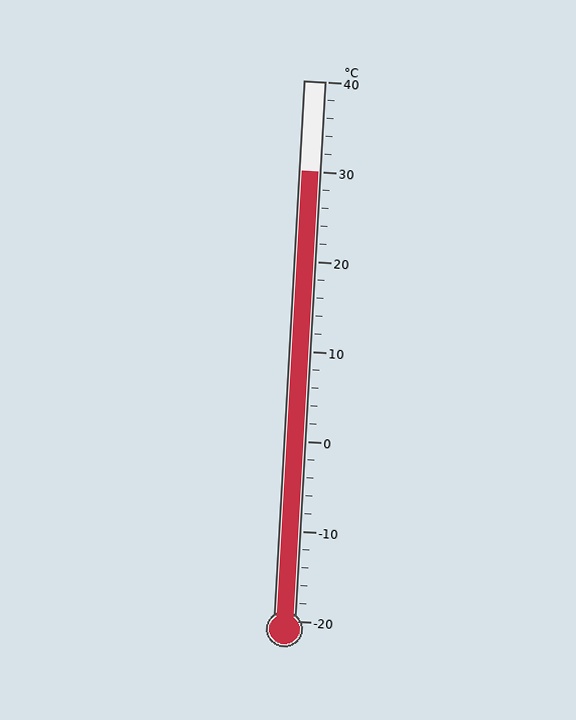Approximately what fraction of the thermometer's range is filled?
The thermometer is filled to approximately 85% of its range.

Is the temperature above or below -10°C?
The temperature is above -10°C.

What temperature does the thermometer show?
The thermometer shows approximately 30°C.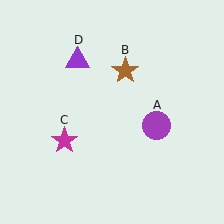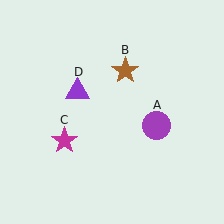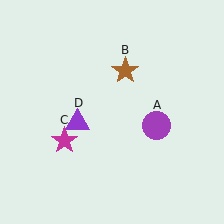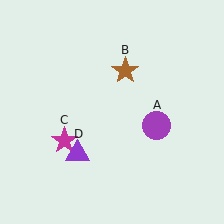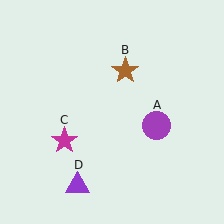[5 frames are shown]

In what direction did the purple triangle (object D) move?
The purple triangle (object D) moved down.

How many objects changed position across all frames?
1 object changed position: purple triangle (object D).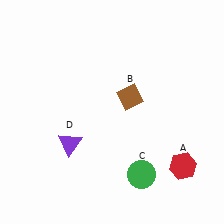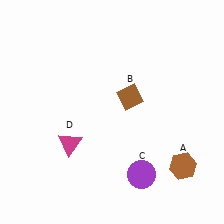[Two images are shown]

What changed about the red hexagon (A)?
In Image 1, A is red. In Image 2, it changed to brown.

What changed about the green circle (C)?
In Image 1, C is green. In Image 2, it changed to purple.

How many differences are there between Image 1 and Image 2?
There are 3 differences between the two images.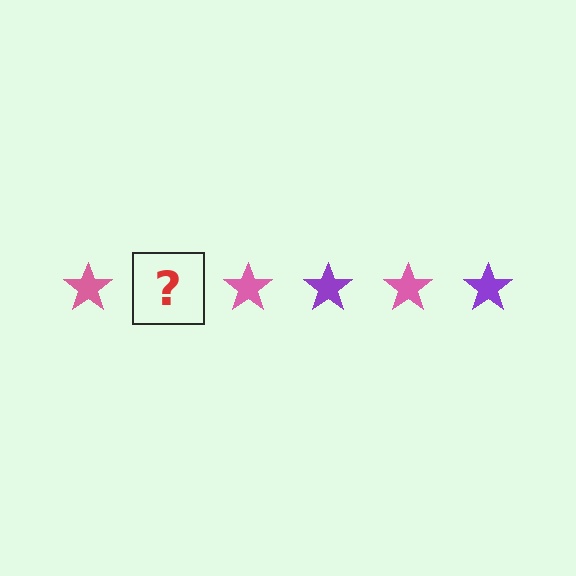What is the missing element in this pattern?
The missing element is a purple star.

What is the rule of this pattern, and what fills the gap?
The rule is that the pattern cycles through pink, purple stars. The gap should be filled with a purple star.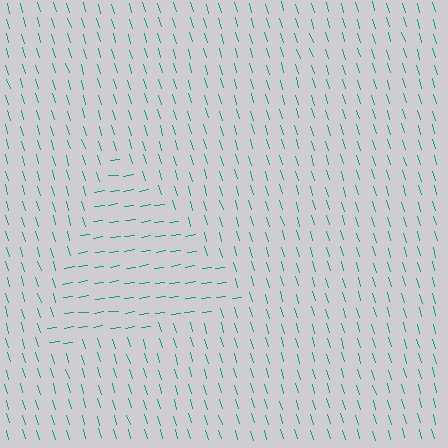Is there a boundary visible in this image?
Yes, there is a texture boundary formed by a change in line orientation.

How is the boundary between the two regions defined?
The boundary is defined purely by a change in line orientation (approximately 81 degrees difference). All lines are the same color and thickness.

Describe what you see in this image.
The image is filled with small teal line segments. A triangle region in the image has lines oriented differently from the surrounding lines, creating a visible texture boundary.